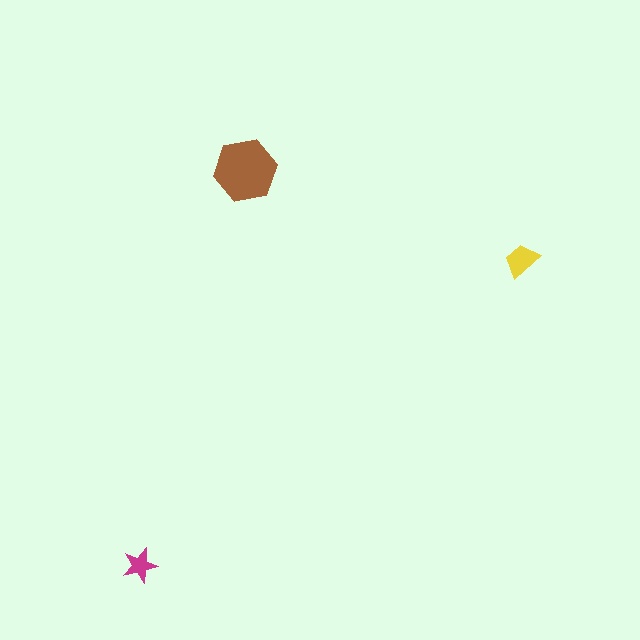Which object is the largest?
The brown hexagon.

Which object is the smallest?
The magenta star.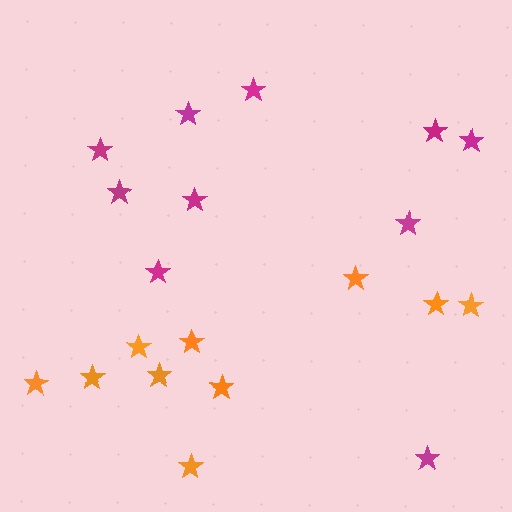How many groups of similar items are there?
There are 2 groups: one group of orange stars (10) and one group of magenta stars (10).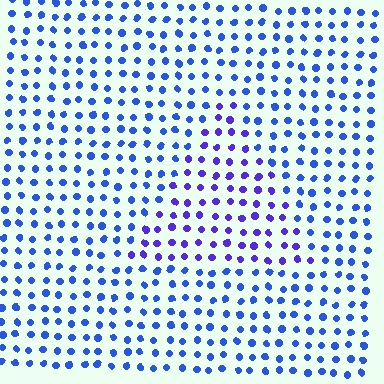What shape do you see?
I see a triangle.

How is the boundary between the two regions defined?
The boundary is defined purely by a slight shift in hue (about 29 degrees). Spacing, size, and orientation are identical on both sides.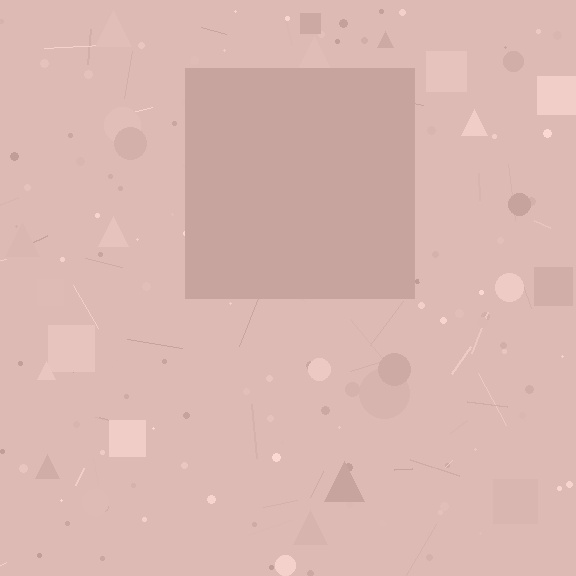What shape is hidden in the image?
A square is hidden in the image.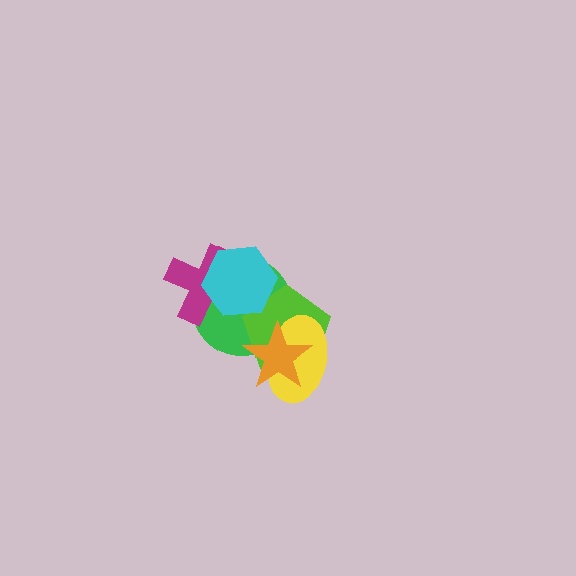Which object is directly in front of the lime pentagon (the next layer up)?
The yellow ellipse is directly in front of the lime pentagon.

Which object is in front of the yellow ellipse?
The orange star is in front of the yellow ellipse.